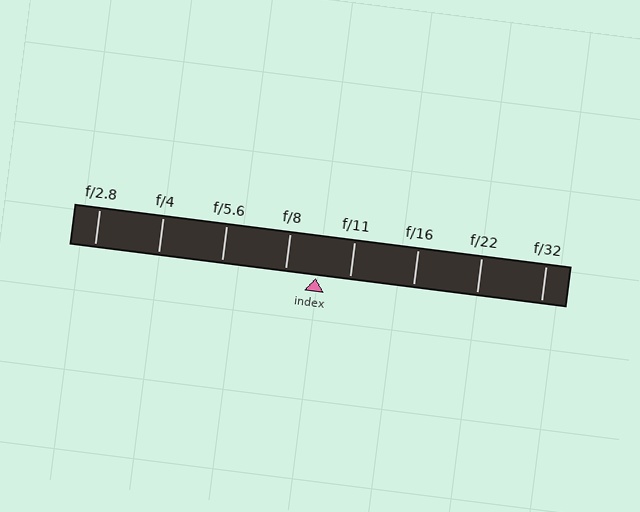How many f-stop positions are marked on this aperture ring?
There are 8 f-stop positions marked.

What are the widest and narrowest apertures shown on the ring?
The widest aperture shown is f/2.8 and the narrowest is f/32.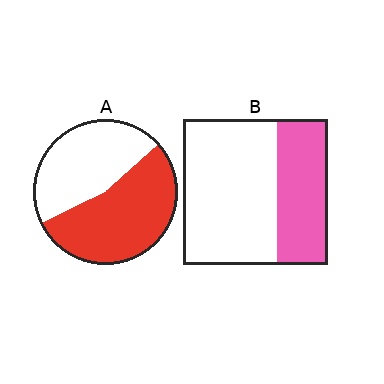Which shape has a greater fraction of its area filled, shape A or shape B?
Shape A.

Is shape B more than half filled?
No.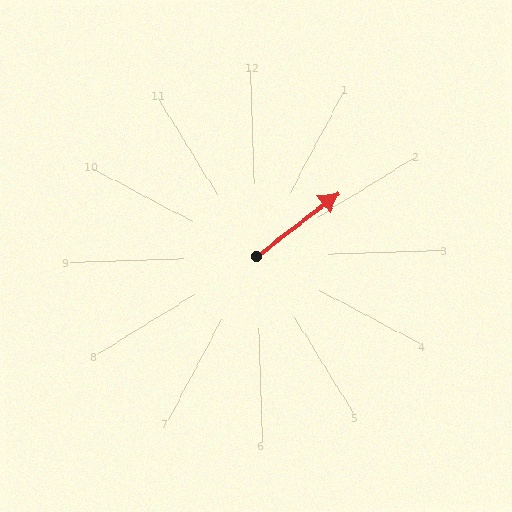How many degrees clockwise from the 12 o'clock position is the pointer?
Approximately 54 degrees.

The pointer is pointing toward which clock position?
Roughly 2 o'clock.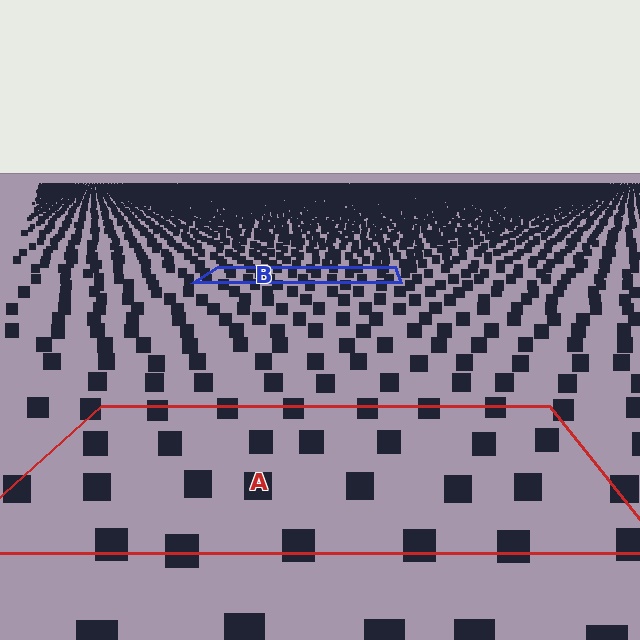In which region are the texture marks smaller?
The texture marks are smaller in region B, because it is farther away.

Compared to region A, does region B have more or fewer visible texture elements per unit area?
Region B has more texture elements per unit area — they are packed more densely because it is farther away.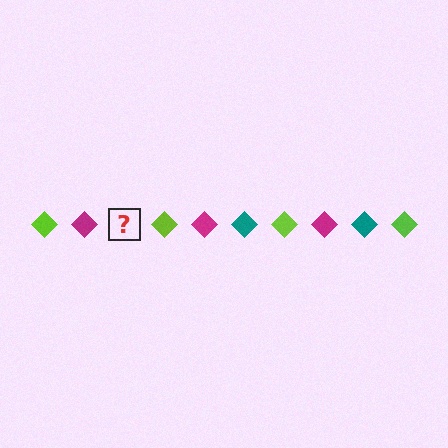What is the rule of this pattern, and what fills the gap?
The rule is that the pattern cycles through lime, magenta, teal diamonds. The gap should be filled with a teal diamond.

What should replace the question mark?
The question mark should be replaced with a teal diamond.